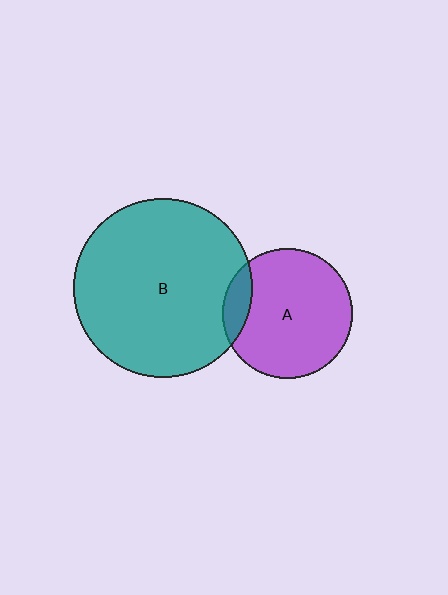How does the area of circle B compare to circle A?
Approximately 1.9 times.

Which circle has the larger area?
Circle B (teal).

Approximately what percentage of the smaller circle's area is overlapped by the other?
Approximately 10%.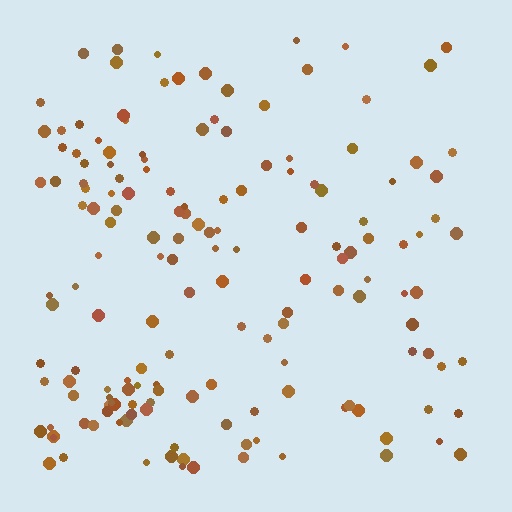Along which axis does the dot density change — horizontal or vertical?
Horizontal.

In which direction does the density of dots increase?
From right to left, with the left side densest.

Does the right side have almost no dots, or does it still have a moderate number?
Still a moderate number, just noticeably fewer than the left.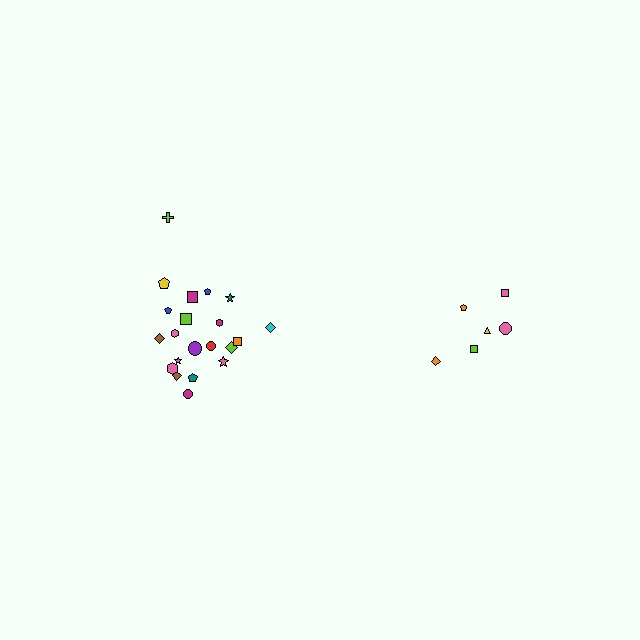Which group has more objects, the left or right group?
The left group.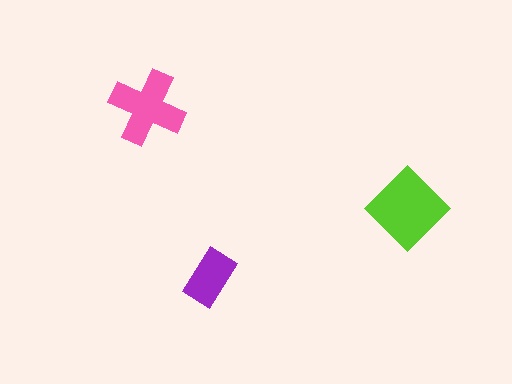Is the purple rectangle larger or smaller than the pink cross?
Smaller.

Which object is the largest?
The lime diamond.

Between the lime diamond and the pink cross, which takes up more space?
The lime diamond.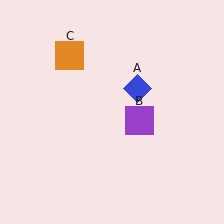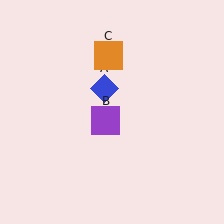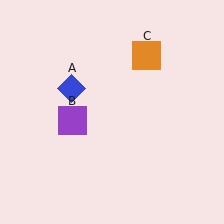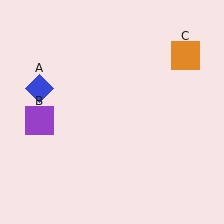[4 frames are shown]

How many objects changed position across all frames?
3 objects changed position: blue diamond (object A), purple square (object B), orange square (object C).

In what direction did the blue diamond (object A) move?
The blue diamond (object A) moved left.